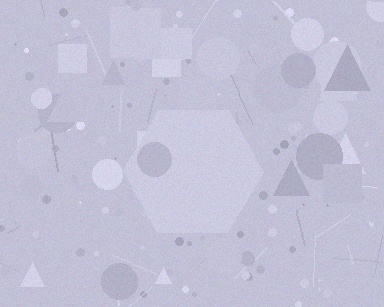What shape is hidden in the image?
A hexagon is hidden in the image.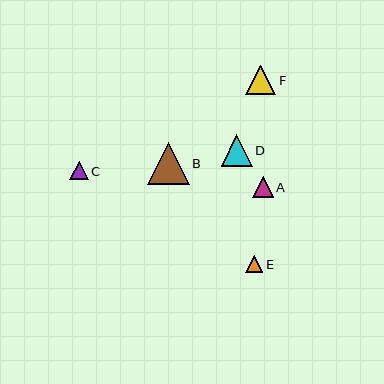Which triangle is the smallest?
Triangle E is the smallest with a size of approximately 17 pixels.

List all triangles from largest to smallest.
From largest to smallest: B, D, F, A, C, E.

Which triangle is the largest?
Triangle B is the largest with a size of approximately 42 pixels.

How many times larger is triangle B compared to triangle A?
Triangle B is approximately 2.1 times the size of triangle A.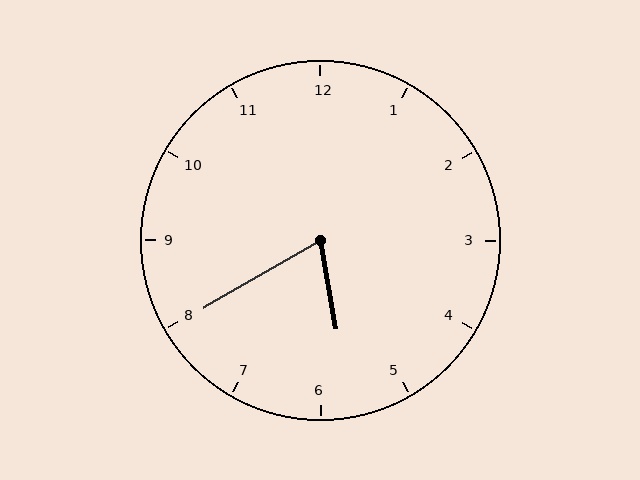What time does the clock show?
5:40.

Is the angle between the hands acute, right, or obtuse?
It is acute.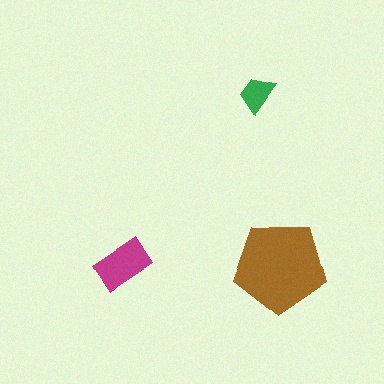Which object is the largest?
The brown pentagon.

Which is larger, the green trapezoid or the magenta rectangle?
The magenta rectangle.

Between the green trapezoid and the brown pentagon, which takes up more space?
The brown pentagon.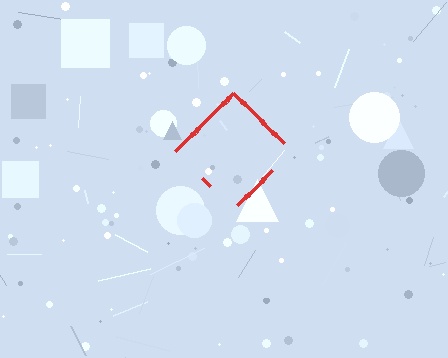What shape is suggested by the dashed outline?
The dashed outline suggests a diamond.